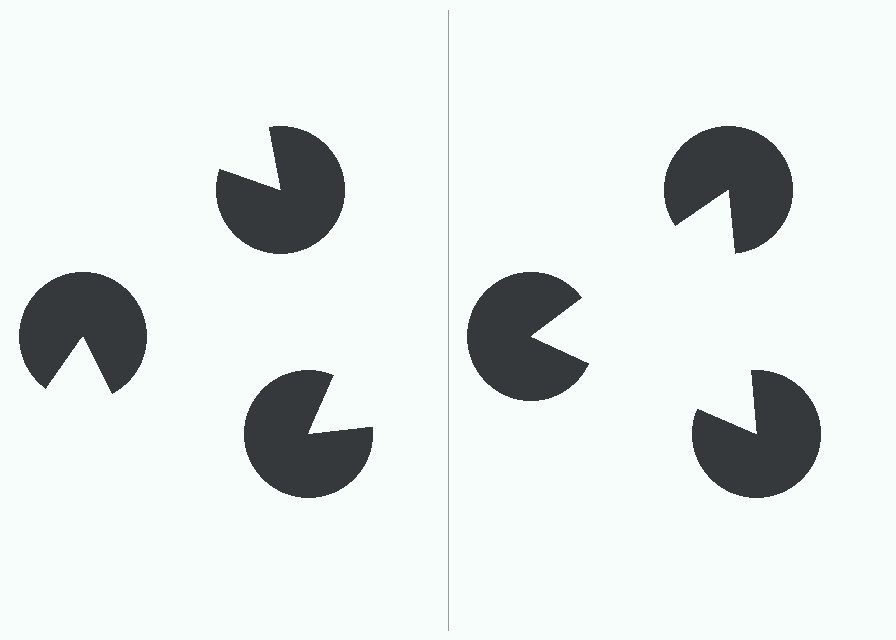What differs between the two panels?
The pac-man discs are positioned identically on both sides; only the wedge orientations differ. On the right they align to a triangle; on the left they are misaligned.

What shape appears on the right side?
An illusory triangle.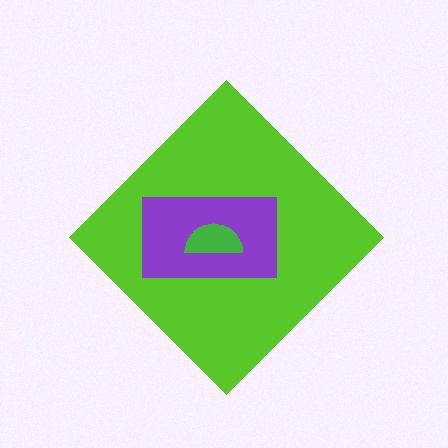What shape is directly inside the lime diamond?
The purple rectangle.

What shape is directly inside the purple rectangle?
The green semicircle.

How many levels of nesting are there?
3.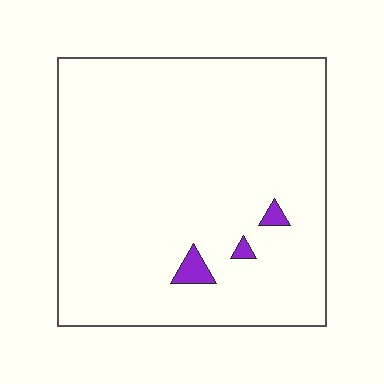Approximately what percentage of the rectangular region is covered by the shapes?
Approximately 0%.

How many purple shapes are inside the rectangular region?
3.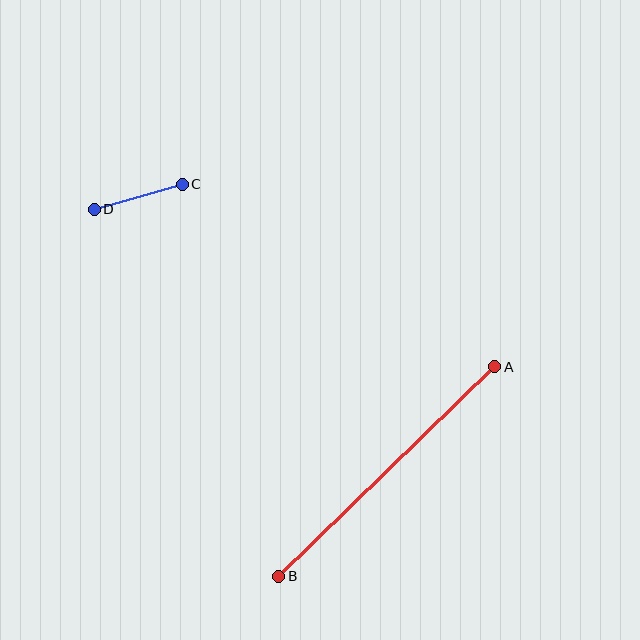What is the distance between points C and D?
The distance is approximately 91 pixels.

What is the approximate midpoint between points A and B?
The midpoint is at approximately (387, 472) pixels.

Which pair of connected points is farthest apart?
Points A and B are farthest apart.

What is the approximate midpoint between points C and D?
The midpoint is at approximately (138, 197) pixels.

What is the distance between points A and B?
The distance is approximately 301 pixels.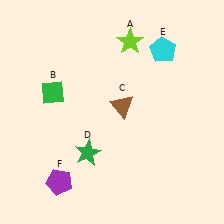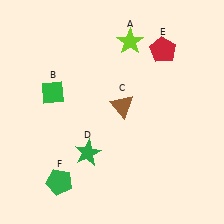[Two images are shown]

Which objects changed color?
E changed from cyan to red. F changed from purple to green.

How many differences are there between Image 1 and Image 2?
There are 2 differences between the two images.